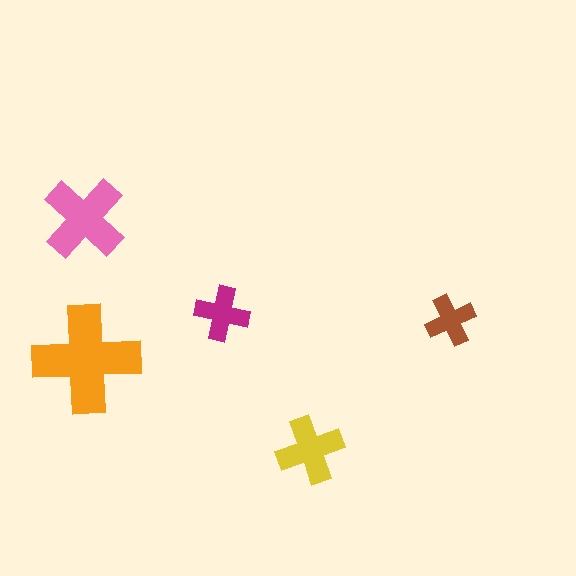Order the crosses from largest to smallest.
the orange one, the pink one, the yellow one, the magenta one, the brown one.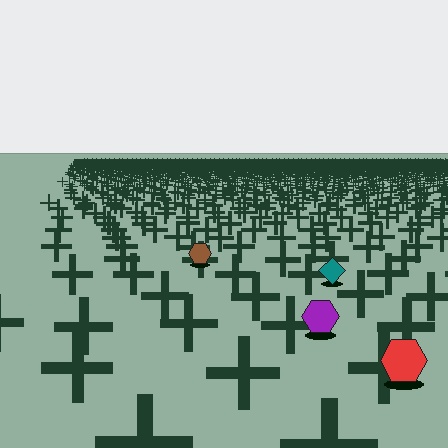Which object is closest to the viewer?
The red hexagon is closest. The texture marks near it are larger and more spread out.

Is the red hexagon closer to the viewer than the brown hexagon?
Yes. The red hexagon is closer — you can tell from the texture gradient: the ground texture is coarser near it.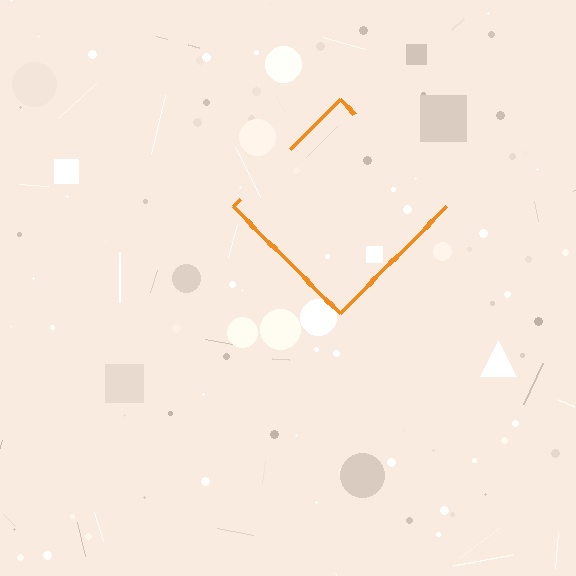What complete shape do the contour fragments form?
The contour fragments form a diamond.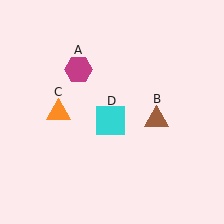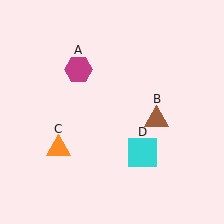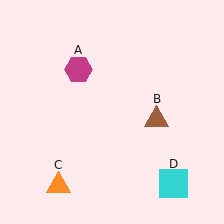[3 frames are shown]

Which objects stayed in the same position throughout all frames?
Magenta hexagon (object A) and brown triangle (object B) remained stationary.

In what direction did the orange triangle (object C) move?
The orange triangle (object C) moved down.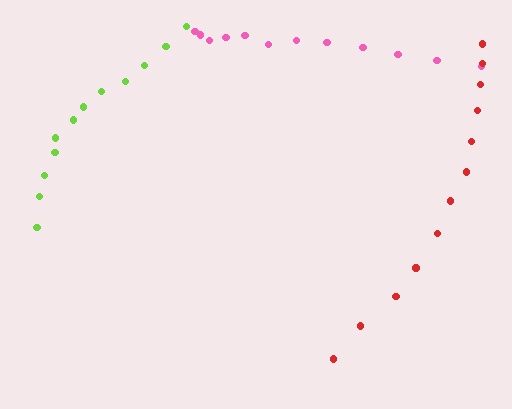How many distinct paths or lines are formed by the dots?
There are 3 distinct paths.